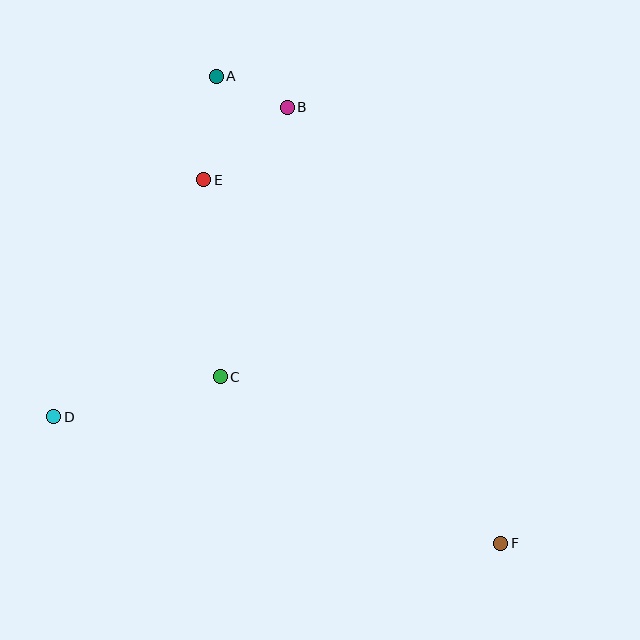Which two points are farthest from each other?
Points A and F are farthest from each other.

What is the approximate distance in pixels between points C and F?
The distance between C and F is approximately 326 pixels.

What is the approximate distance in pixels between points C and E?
The distance between C and E is approximately 198 pixels.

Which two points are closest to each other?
Points A and B are closest to each other.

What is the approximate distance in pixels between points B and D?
The distance between B and D is approximately 388 pixels.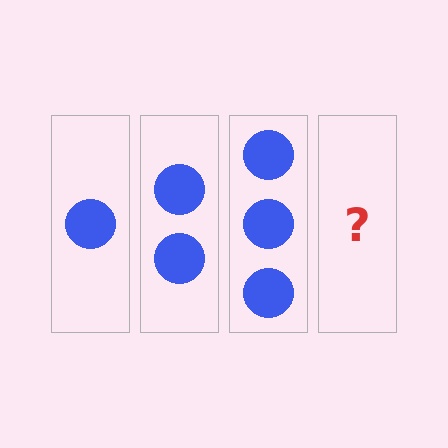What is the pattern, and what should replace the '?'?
The pattern is that each step adds one more circle. The '?' should be 4 circles.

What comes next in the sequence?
The next element should be 4 circles.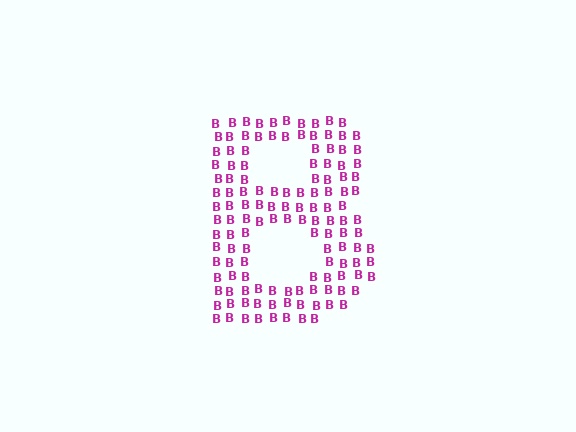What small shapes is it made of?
It is made of small letter B's.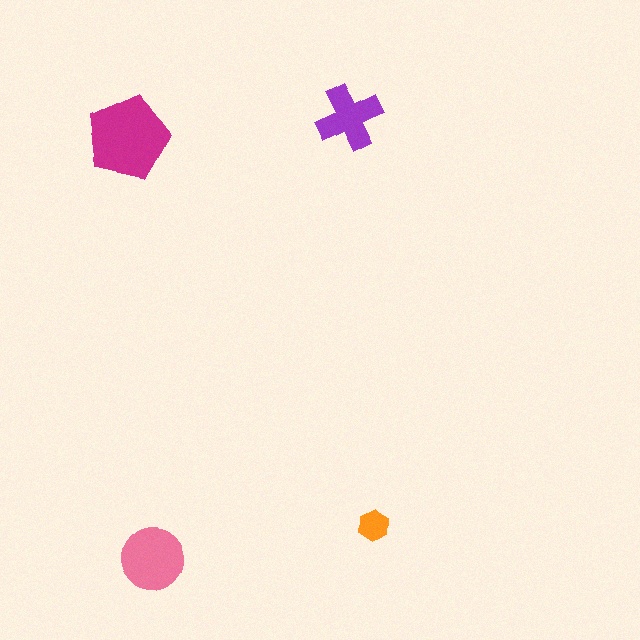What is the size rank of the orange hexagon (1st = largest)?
4th.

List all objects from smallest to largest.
The orange hexagon, the purple cross, the pink circle, the magenta pentagon.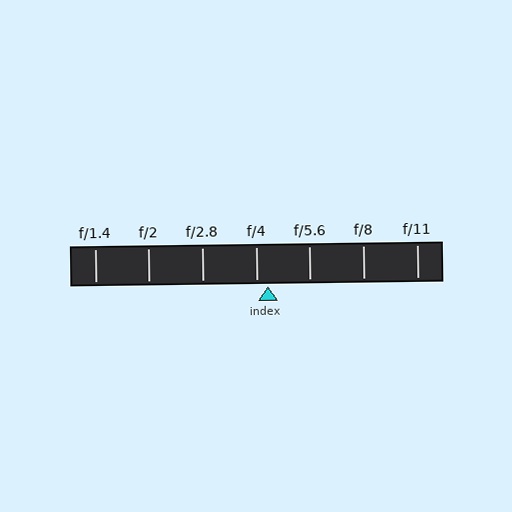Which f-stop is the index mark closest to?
The index mark is closest to f/4.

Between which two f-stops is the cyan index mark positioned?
The index mark is between f/4 and f/5.6.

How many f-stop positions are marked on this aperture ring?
There are 7 f-stop positions marked.